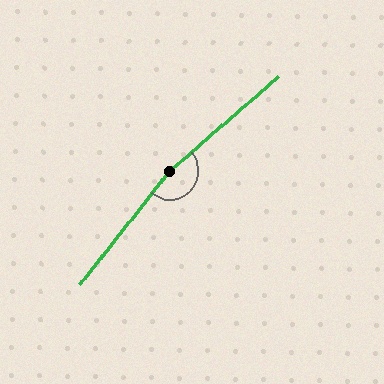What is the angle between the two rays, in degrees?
Approximately 169 degrees.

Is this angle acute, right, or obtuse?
It is obtuse.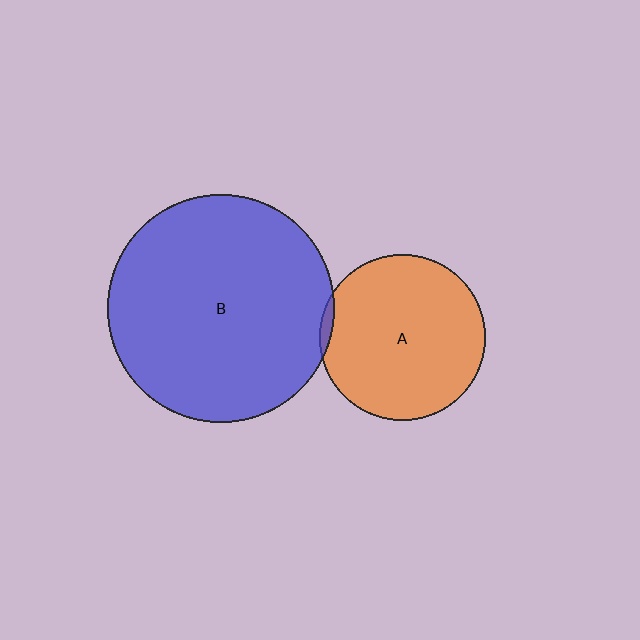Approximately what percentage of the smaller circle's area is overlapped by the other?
Approximately 5%.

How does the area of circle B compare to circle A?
Approximately 1.9 times.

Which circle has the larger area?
Circle B (blue).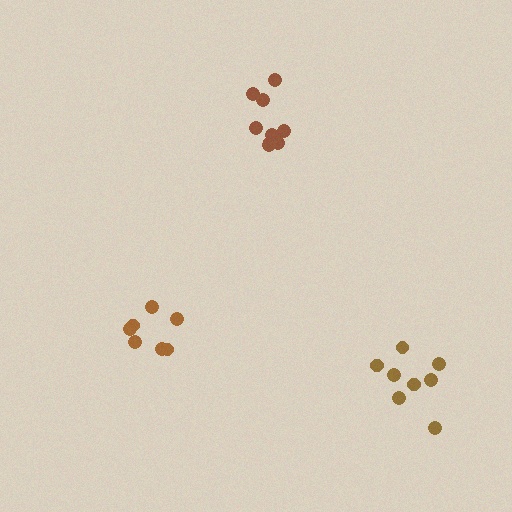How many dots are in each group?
Group 1: 9 dots, Group 2: 7 dots, Group 3: 8 dots (24 total).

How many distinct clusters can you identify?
There are 3 distinct clusters.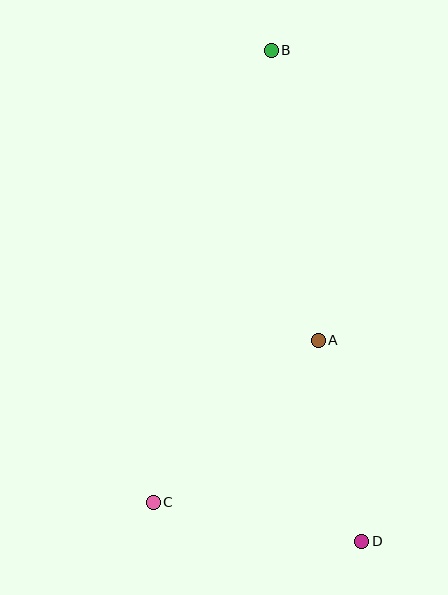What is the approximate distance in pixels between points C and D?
The distance between C and D is approximately 212 pixels.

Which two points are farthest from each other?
Points B and D are farthest from each other.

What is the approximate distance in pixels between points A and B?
The distance between A and B is approximately 293 pixels.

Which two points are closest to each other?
Points A and D are closest to each other.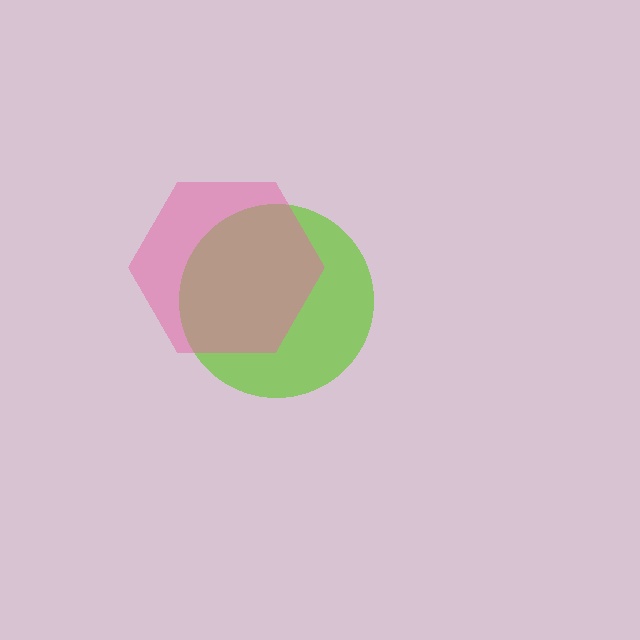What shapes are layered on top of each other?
The layered shapes are: a lime circle, a pink hexagon.